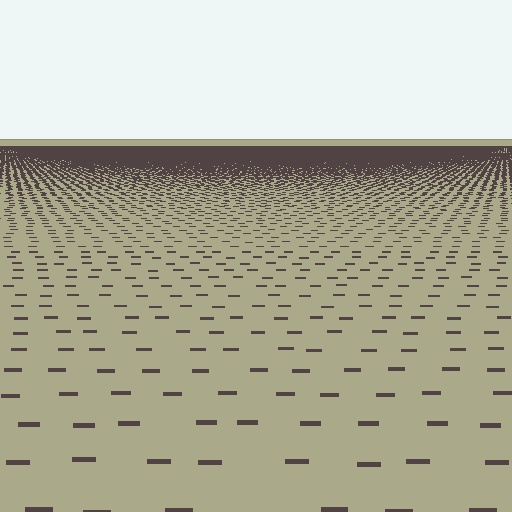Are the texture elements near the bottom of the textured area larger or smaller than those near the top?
Larger. Near the bottom, elements are closer to the viewer and appear at a bigger on-screen size.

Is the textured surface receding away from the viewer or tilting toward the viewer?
The surface is receding away from the viewer. Texture elements get smaller and denser toward the top.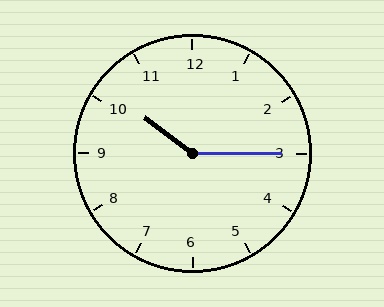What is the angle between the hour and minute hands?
Approximately 142 degrees.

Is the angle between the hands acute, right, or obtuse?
It is obtuse.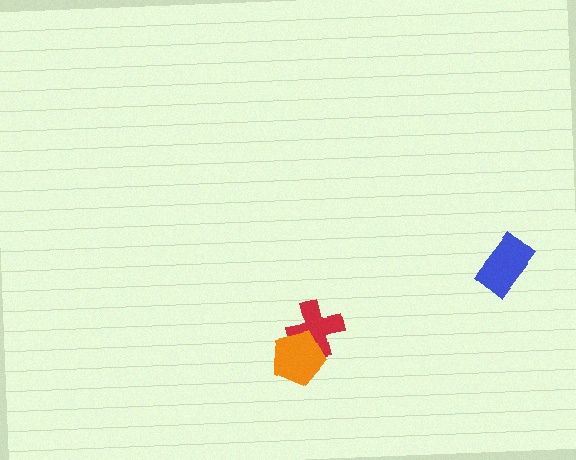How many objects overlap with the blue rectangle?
0 objects overlap with the blue rectangle.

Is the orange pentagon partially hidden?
No, no other shape covers it.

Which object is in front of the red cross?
The orange pentagon is in front of the red cross.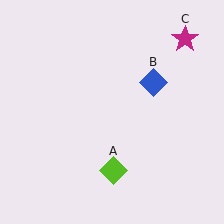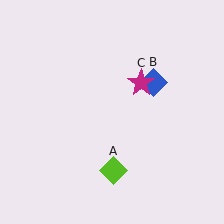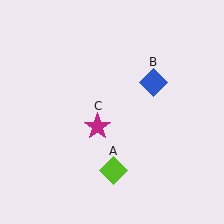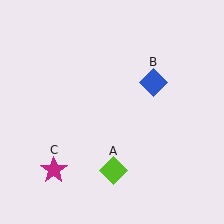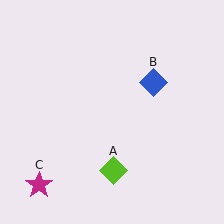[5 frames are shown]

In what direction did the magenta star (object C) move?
The magenta star (object C) moved down and to the left.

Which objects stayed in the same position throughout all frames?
Lime diamond (object A) and blue diamond (object B) remained stationary.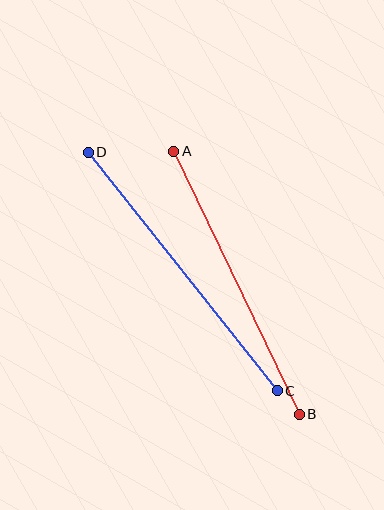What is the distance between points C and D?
The distance is approximately 305 pixels.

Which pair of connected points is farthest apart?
Points C and D are farthest apart.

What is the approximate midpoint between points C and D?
The midpoint is at approximately (183, 271) pixels.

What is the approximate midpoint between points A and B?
The midpoint is at approximately (236, 283) pixels.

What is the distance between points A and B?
The distance is approximately 292 pixels.